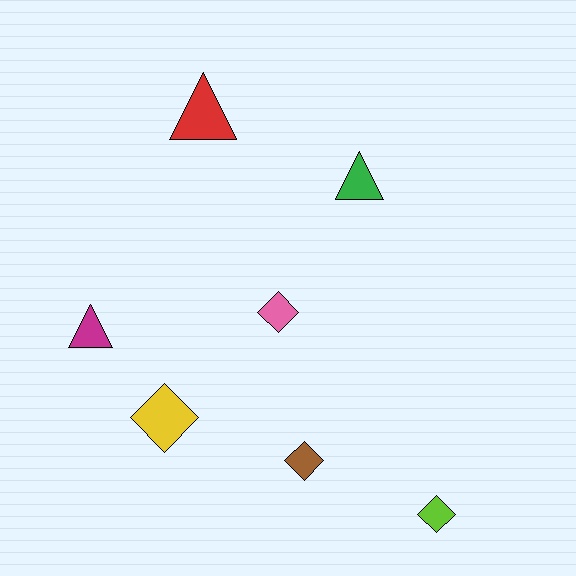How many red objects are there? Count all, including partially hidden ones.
There is 1 red object.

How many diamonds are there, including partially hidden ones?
There are 4 diamonds.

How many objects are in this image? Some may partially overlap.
There are 7 objects.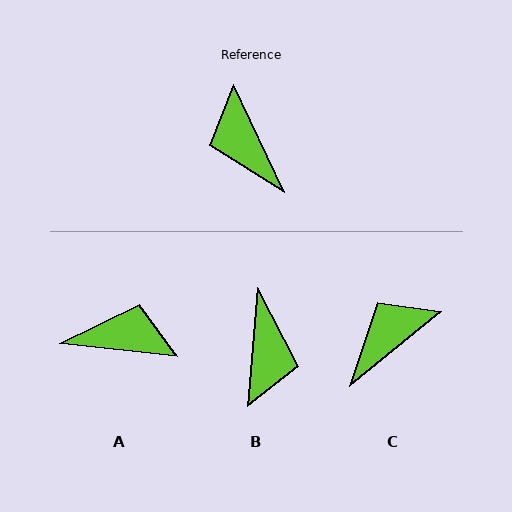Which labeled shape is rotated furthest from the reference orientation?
B, about 150 degrees away.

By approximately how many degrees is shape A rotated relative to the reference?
Approximately 122 degrees clockwise.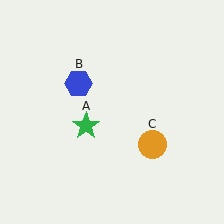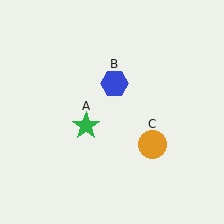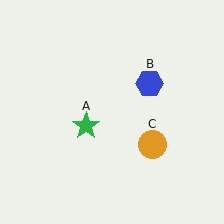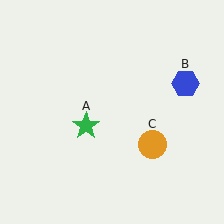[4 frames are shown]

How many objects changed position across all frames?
1 object changed position: blue hexagon (object B).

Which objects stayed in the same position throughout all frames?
Green star (object A) and orange circle (object C) remained stationary.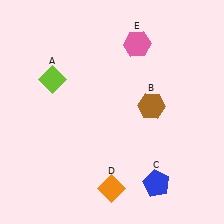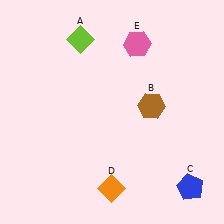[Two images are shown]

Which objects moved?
The objects that moved are: the lime diamond (A), the blue pentagon (C).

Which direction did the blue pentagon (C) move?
The blue pentagon (C) moved right.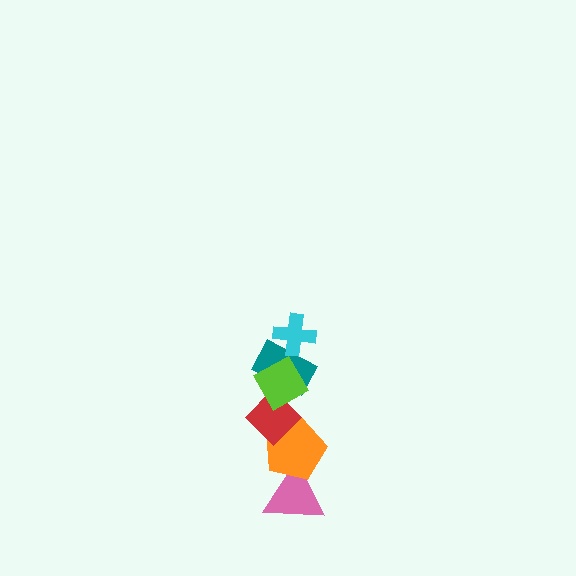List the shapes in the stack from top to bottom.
From top to bottom: the cyan cross, the lime square, the teal rectangle, the red diamond, the orange pentagon, the pink triangle.